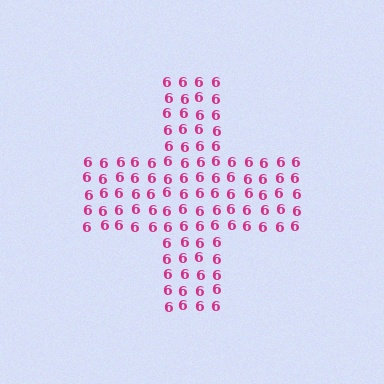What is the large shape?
The large shape is a cross.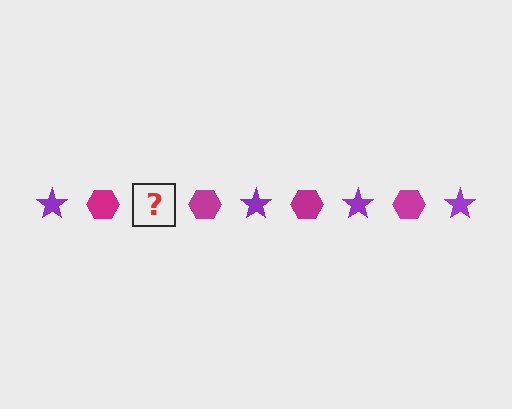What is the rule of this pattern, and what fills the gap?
The rule is that the pattern alternates between purple star and magenta hexagon. The gap should be filled with a purple star.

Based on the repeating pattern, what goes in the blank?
The blank should be a purple star.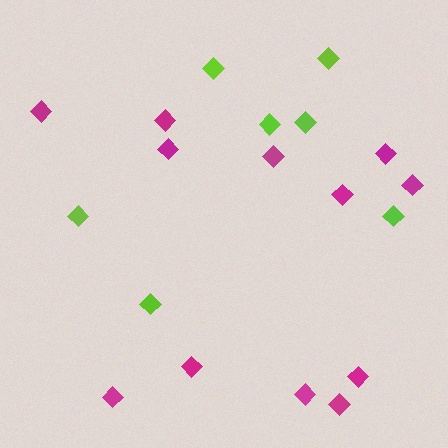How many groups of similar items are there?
There are 2 groups: one group of lime diamonds (7) and one group of magenta diamonds (12).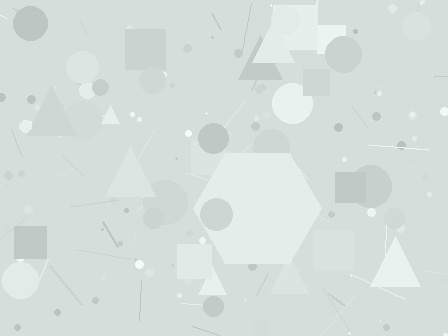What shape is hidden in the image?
A hexagon is hidden in the image.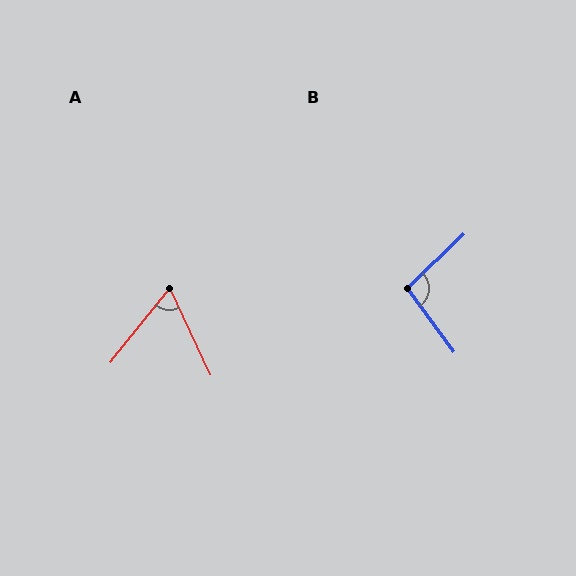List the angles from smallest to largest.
A (64°), B (97°).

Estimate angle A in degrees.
Approximately 64 degrees.